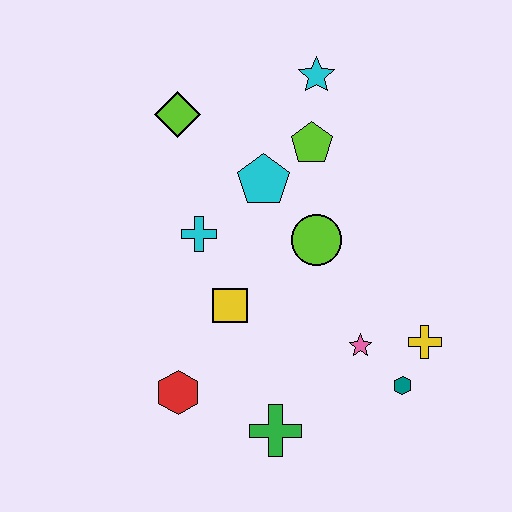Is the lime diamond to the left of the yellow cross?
Yes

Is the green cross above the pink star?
No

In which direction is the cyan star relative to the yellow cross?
The cyan star is above the yellow cross.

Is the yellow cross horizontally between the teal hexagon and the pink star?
No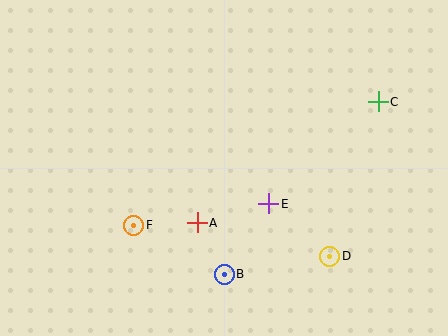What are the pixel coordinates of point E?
Point E is at (269, 204).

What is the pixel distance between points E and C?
The distance between E and C is 149 pixels.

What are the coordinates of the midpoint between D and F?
The midpoint between D and F is at (232, 241).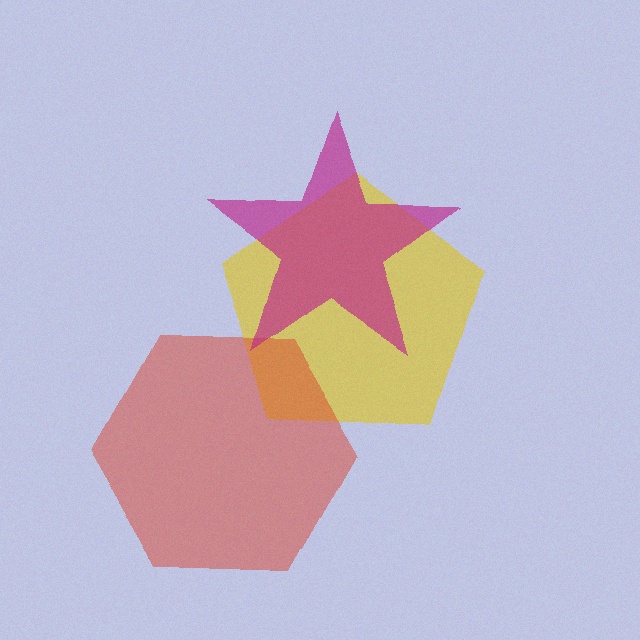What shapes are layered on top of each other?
The layered shapes are: a yellow pentagon, a red hexagon, a magenta star.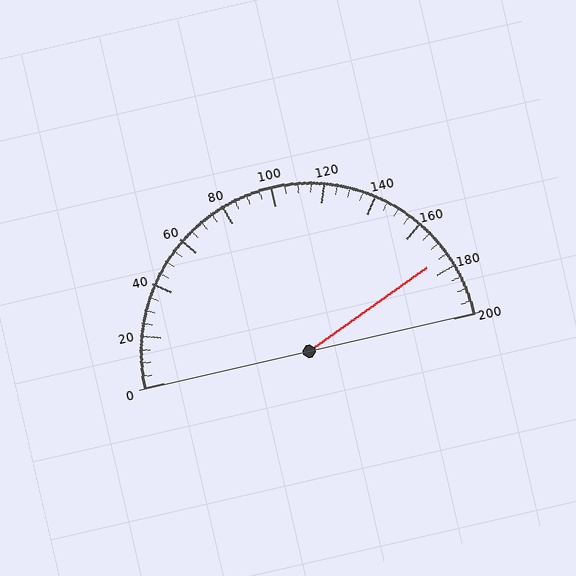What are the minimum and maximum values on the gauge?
The gauge ranges from 0 to 200.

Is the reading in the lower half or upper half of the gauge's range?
The reading is in the upper half of the range (0 to 200).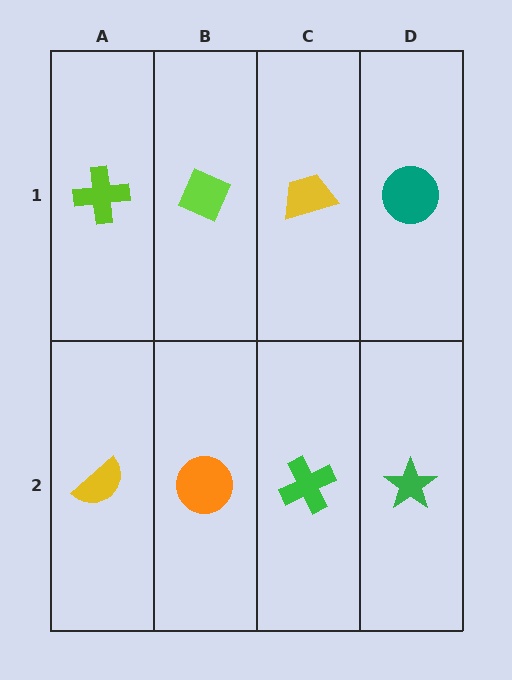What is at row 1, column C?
A yellow trapezoid.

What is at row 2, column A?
A yellow semicircle.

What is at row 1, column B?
A lime diamond.